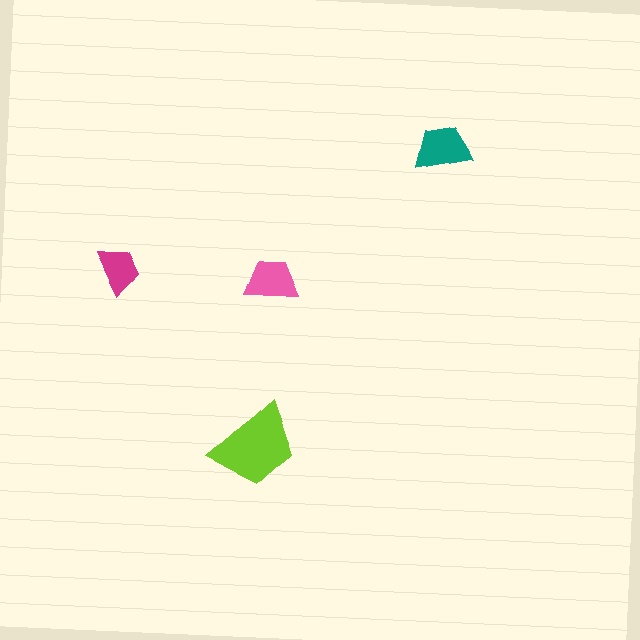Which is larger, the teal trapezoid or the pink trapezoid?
The teal one.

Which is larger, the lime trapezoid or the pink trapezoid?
The lime one.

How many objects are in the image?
There are 4 objects in the image.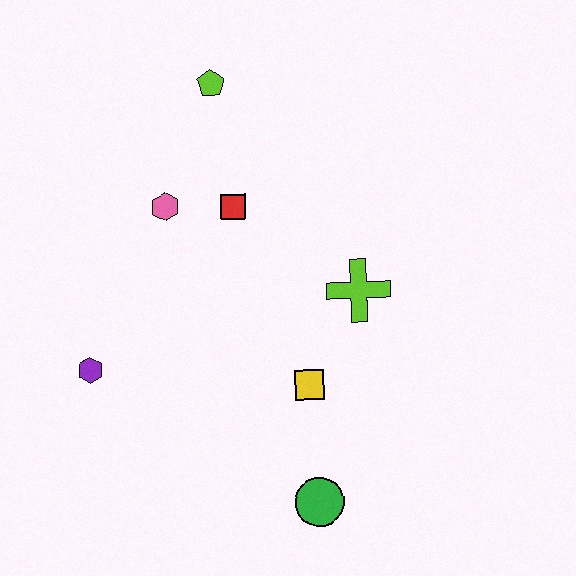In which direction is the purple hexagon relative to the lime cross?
The purple hexagon is to the left of the lime cross.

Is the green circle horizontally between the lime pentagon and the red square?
No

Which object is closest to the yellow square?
The lime cross is closest to the yellow square.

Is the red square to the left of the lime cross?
Yes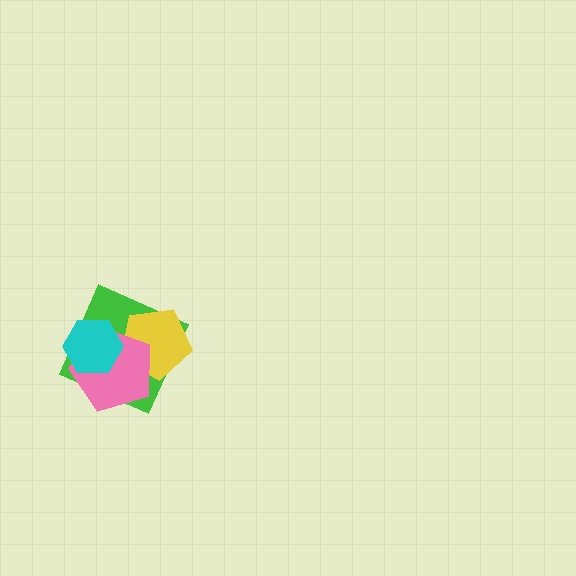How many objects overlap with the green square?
3 objects overlap with the green square.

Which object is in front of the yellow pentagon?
The pink pentagon is in front of the yellow pentagon.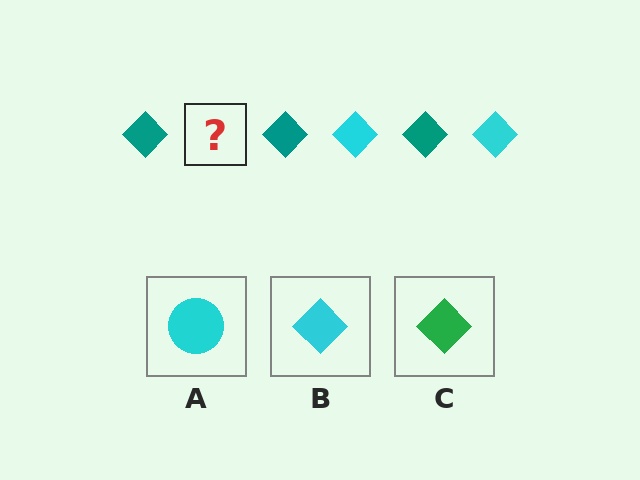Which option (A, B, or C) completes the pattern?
B.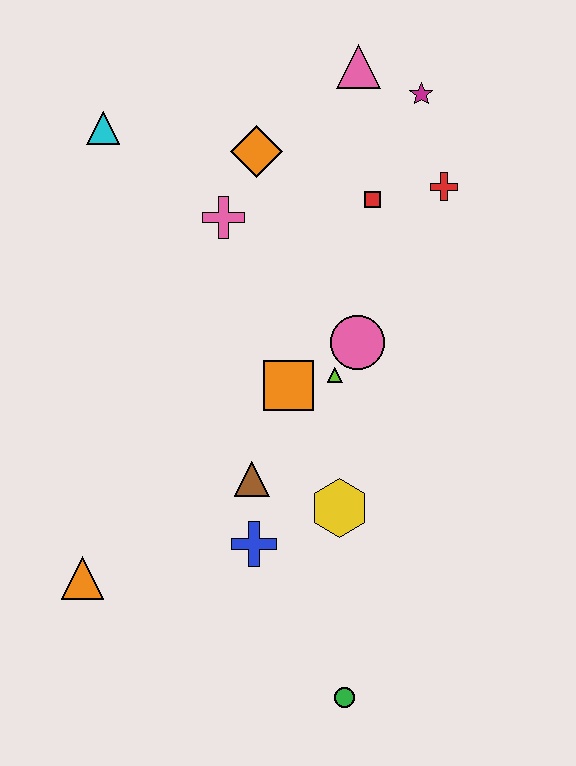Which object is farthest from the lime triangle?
The cyan triangle is farthest from the lime triangle.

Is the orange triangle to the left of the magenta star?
Yes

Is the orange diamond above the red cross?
Yes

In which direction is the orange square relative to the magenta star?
The orange square is below the magenta star.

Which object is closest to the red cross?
The red square is closest to the red cross.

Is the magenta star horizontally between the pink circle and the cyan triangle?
No